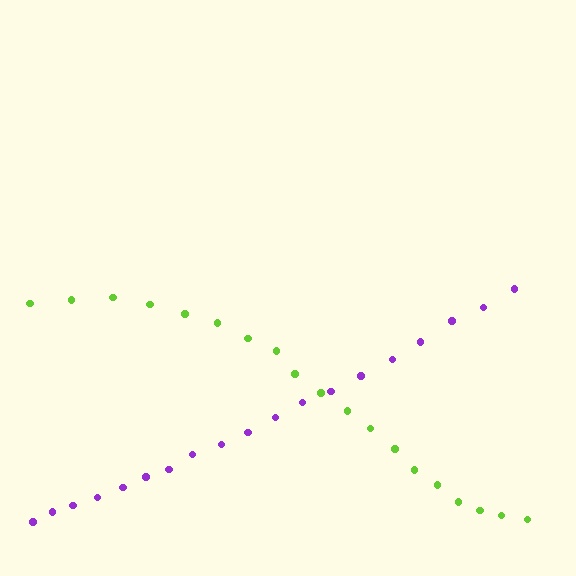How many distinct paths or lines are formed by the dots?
There are 2 distinct paths.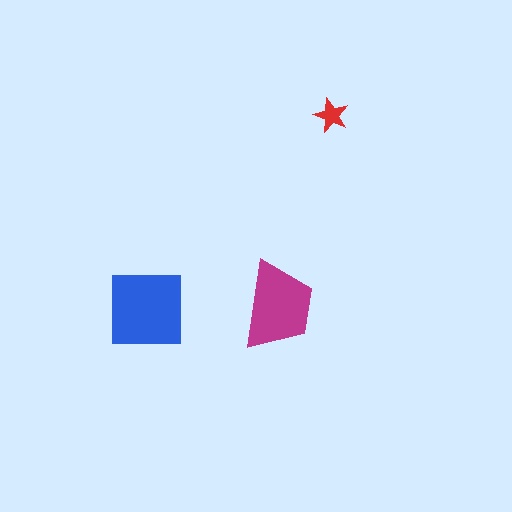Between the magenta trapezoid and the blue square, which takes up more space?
The blue square.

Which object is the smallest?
The red star.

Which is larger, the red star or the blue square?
The blue square.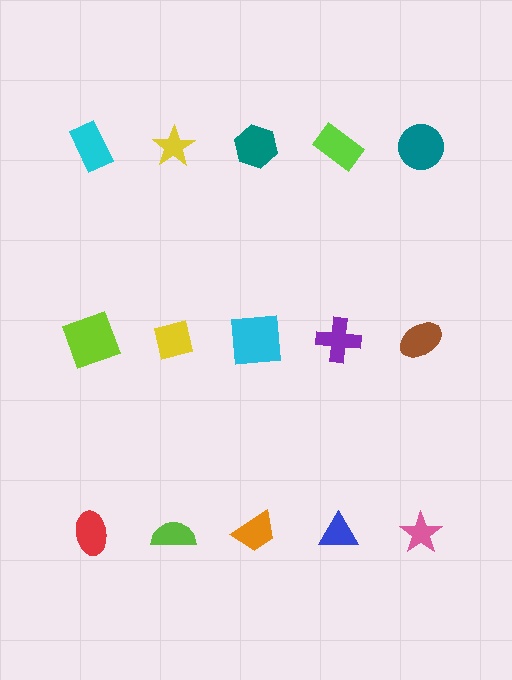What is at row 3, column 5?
A pink star.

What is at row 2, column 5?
A brown ellipse.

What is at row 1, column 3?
A teal hexagon.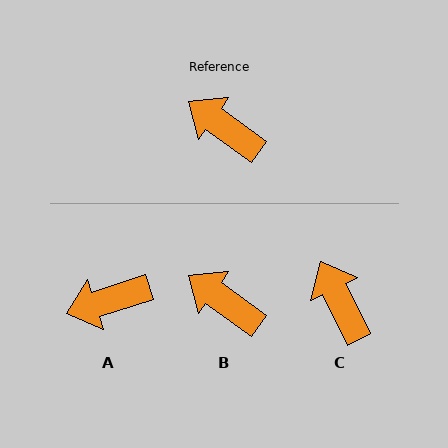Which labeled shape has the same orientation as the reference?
B.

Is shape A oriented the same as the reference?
No, it is off by about 54 degrees.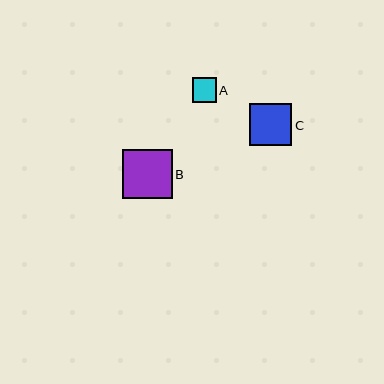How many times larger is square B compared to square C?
Square B is approximately 1.2 times the size of square C.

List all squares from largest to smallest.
From largest to smallest: B, C, A.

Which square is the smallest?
Square A is the smallest with a size of approximately 24 pixels.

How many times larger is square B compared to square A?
Square B is approximately 2.0 times the size of square A.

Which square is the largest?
Square B is the largest with a size of approximately 49 pixels.